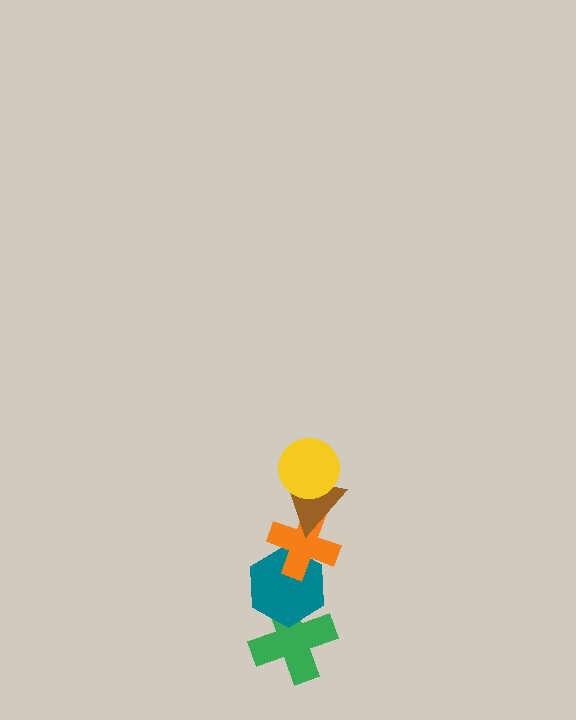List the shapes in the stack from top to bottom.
From top to bottom: the yellow circle, the brown triangle, the orange cross, the teal hexagon, the green cross.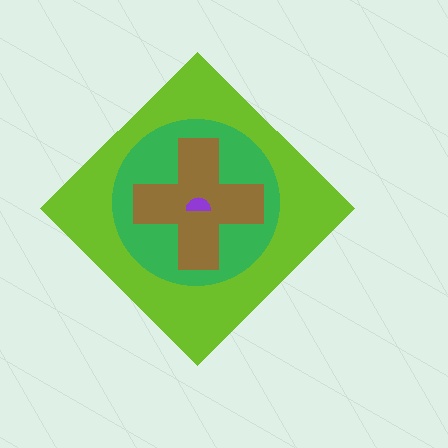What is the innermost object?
The purple semicircle.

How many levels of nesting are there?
4.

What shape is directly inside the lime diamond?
The green circle.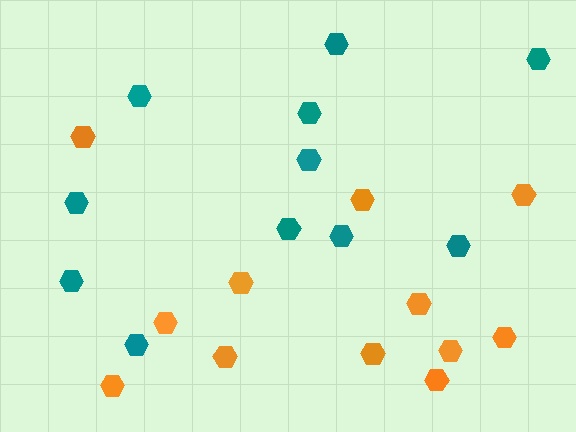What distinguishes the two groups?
There are 2 groups: one group of orange hexagons (12) and one group of teal hexagons (11).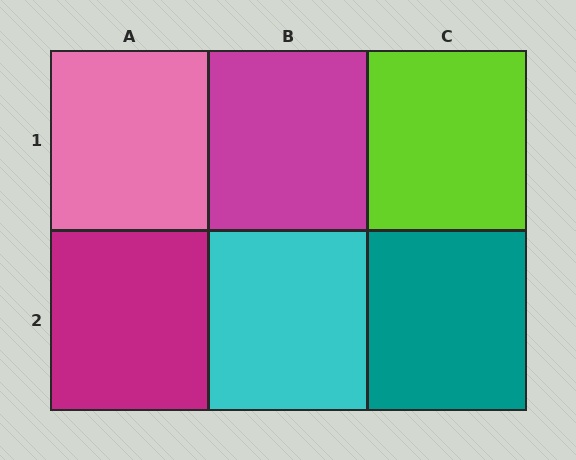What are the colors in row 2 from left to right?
Magenta, cyan, teal.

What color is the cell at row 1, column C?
Lime.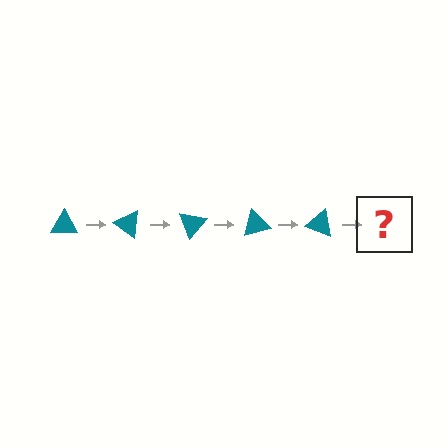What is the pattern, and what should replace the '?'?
The pattern is that the triangle rotates 35 degrees each step. The '?' should be a teal triangle rotated 175 degrees.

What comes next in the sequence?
The next element should be a teal triangle rotated 175 degrees.